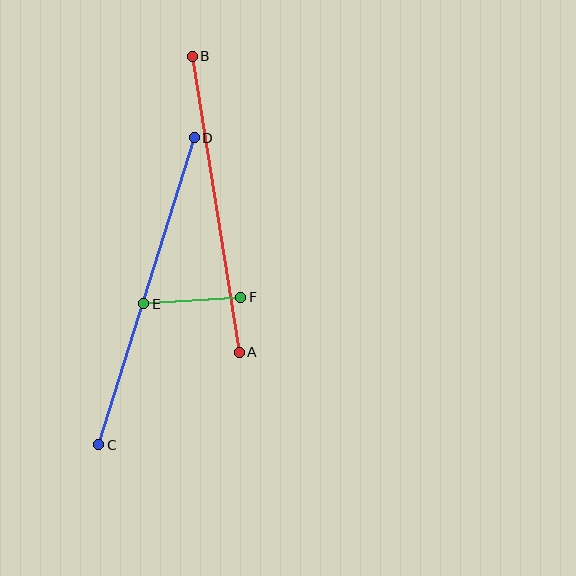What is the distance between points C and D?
The distance is approximately 322 pixels.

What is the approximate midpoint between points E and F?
The midpoint is at approximately (192, 301) pixels.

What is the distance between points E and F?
The distance is approximately 97 pixels.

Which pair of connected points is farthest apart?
Points C and D are farthest apart.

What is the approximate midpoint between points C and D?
The midpoint is at approximately (146, 291) pixels.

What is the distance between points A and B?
The distance is approximately 300 pixels.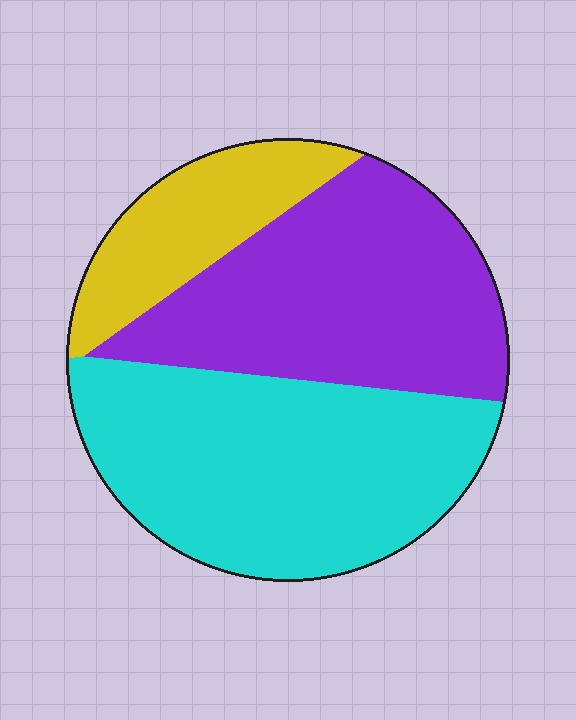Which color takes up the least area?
Yellow, at roughly 15%.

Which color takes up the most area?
Cyan, at roughly 45%.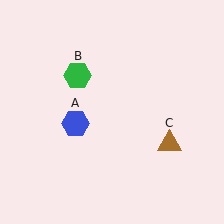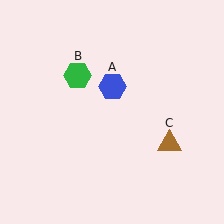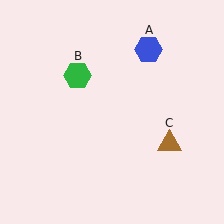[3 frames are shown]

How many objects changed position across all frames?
1 object changed position: blue hexagon (object A).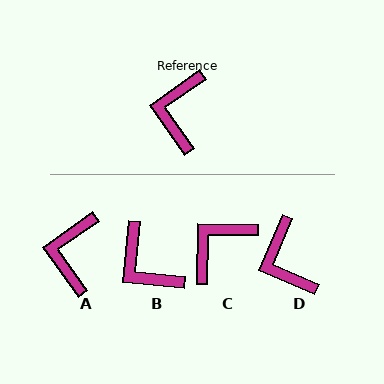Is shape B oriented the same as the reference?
No, it is off by about 49 degrees.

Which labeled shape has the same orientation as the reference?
A.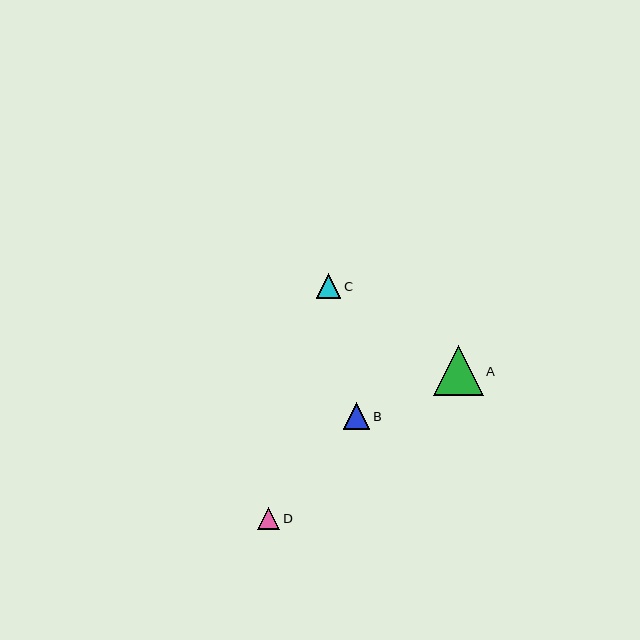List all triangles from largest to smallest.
From largest to smallest: A, B, C, D.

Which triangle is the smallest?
Triangle D is the smallest with a size of approximately 22 pixels.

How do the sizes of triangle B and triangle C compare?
Triangle B and triangle C are approximately the same size.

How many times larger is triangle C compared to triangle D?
Triangle C is approximately 1.1 times the size of triangle D.